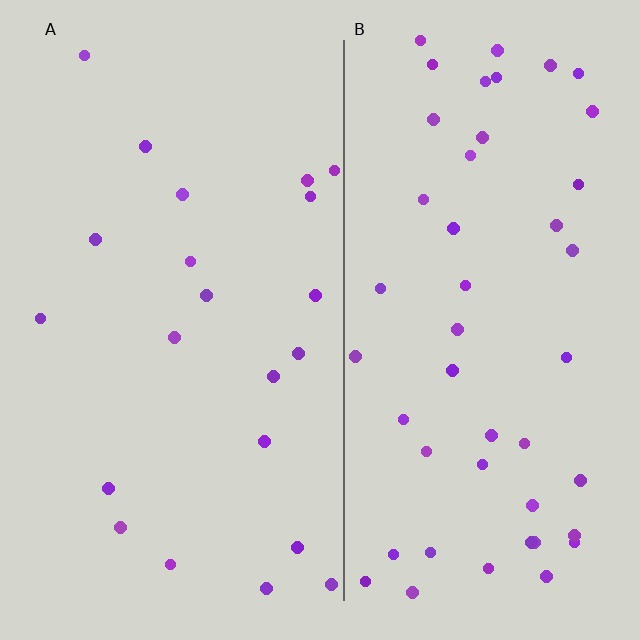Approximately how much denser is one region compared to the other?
Approximately 2.2× — region B over region A.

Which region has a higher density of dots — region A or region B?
B (the right).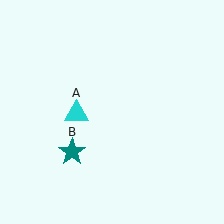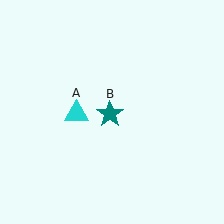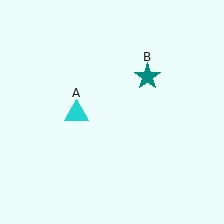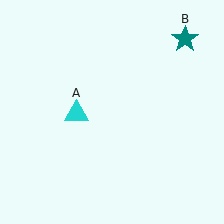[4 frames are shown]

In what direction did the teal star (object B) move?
The teal star (object B) moved up and to the right.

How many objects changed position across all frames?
1 object changed position: teal star (object B).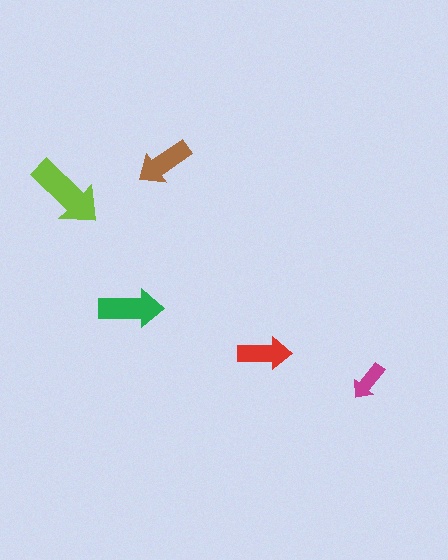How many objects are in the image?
There are 5 objects in the image.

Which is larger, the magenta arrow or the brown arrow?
The brown one.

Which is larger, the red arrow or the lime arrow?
The lime one.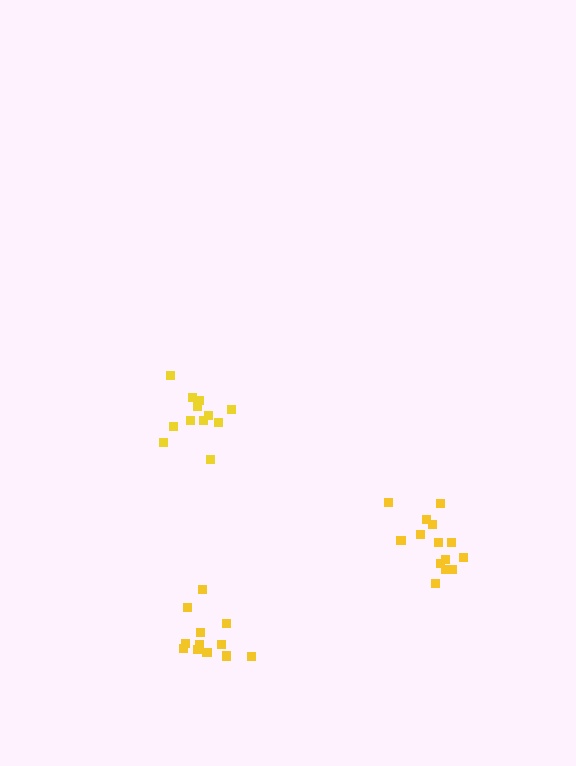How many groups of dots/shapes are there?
There are 3 groups.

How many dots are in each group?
Group 1: 12 dots, Group 2: 14 dots, Group 3: 12 dots (38 total).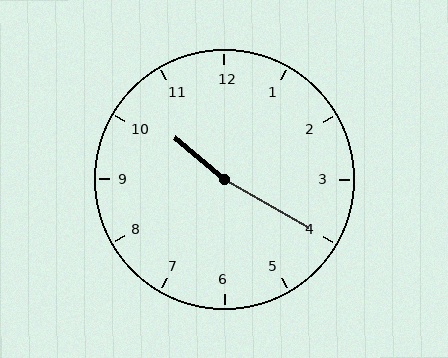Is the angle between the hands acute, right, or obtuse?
It is obtuse.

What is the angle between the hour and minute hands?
Approximately 170 degrees.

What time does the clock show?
10:20.